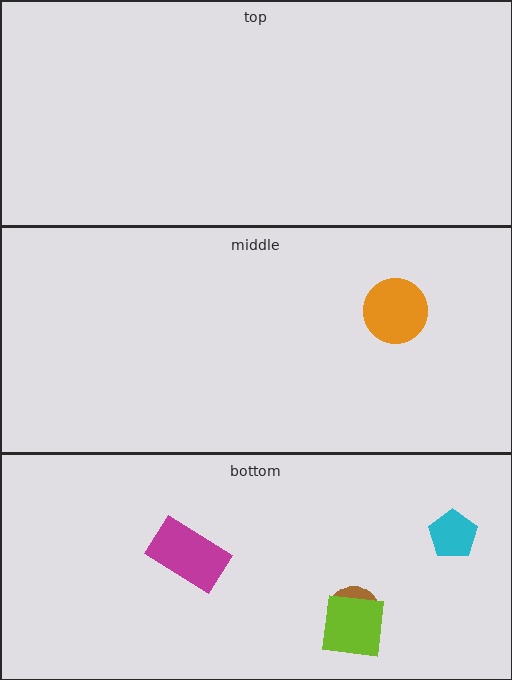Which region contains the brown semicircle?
The bottom region.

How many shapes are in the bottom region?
4.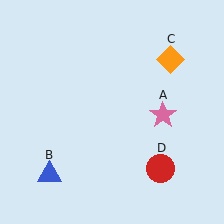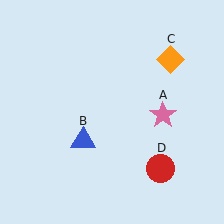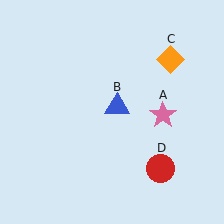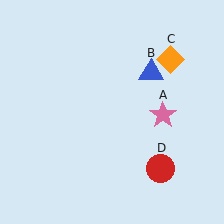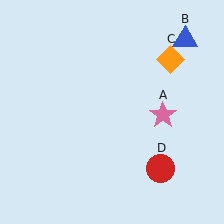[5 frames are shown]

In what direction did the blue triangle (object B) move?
The blue triangle (object B) moved up and to the right.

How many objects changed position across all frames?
1 object changed position: blue triangle (object B).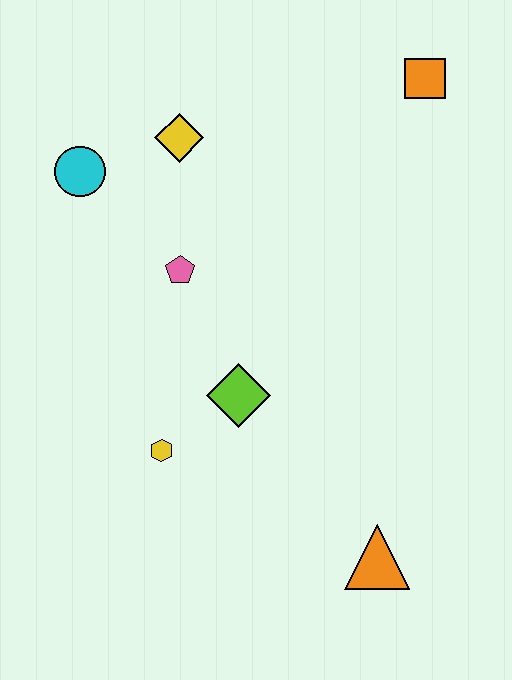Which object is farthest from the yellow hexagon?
The orange square is farthest from the yellow hexagon.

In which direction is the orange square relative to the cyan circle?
The orange square is to the right of the cyan circle.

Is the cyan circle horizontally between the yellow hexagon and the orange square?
No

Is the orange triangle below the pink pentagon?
Yes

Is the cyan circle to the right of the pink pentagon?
No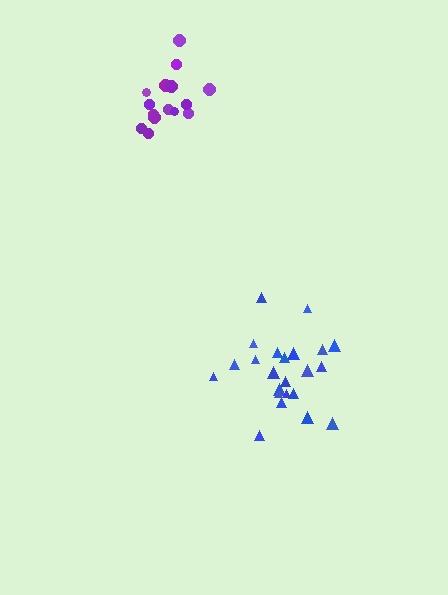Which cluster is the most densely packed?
Purple.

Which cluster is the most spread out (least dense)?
Blue.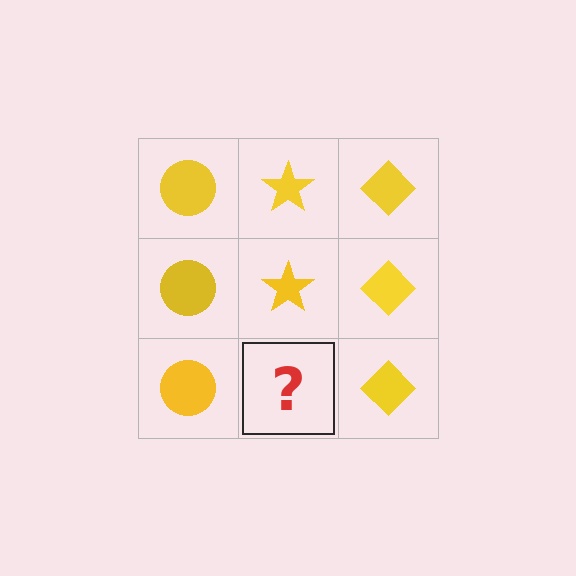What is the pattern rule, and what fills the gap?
The rule is that each column has a consistent shape. The gap should be filled with a yellow star.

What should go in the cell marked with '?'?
The missing cell should contain a yellow star.